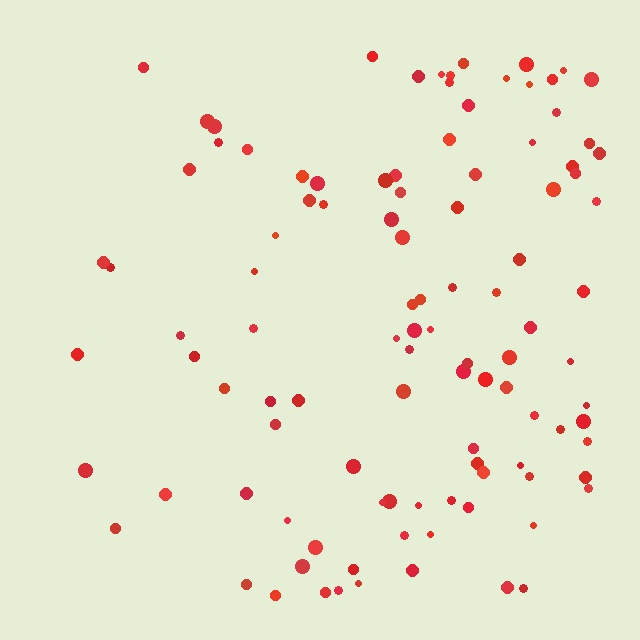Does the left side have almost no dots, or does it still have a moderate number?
Still a moderate number, just noticeably fewer than the right.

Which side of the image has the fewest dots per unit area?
The left.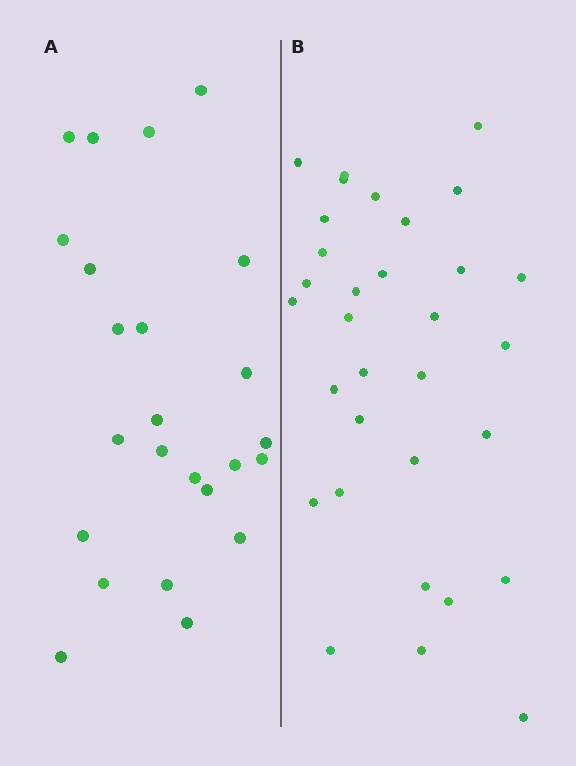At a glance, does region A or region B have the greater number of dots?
Region B (the right region) has more dots.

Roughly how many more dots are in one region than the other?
Region B has roughly 8 or so more dots than region A.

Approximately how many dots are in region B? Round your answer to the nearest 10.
About 30 dots. (The exact count is 32, which rounds to 30.)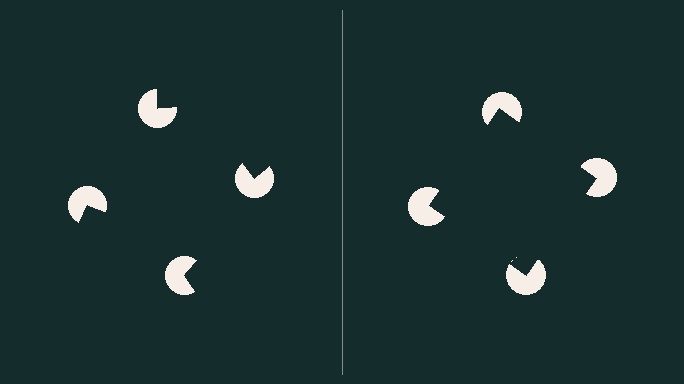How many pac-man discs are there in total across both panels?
8 — 4 on each side.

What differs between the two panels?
The pac-man discs are positioned identically on both sides; only the wedge orientations differ. On the right they align to a square; on the left they are misaligned.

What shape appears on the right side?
An illusory square.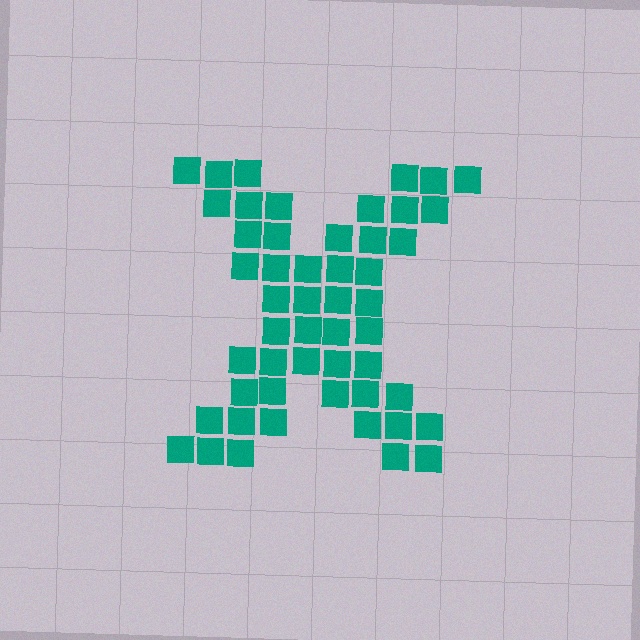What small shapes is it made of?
It is made of small squares.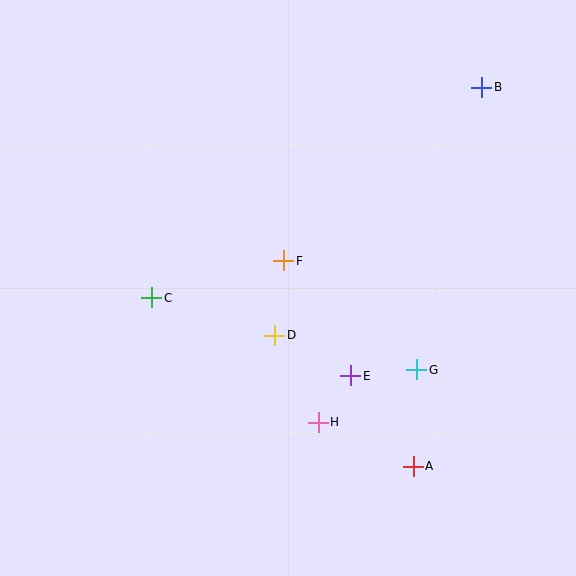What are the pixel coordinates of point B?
Point B is at (482, 87).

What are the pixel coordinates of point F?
Point F is at (284, 261).